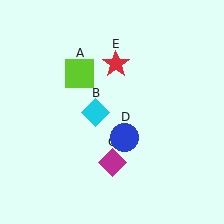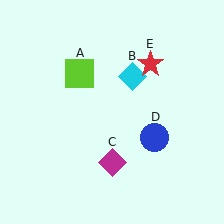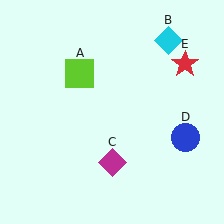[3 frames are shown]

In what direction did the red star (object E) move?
The red star (object E) moved right.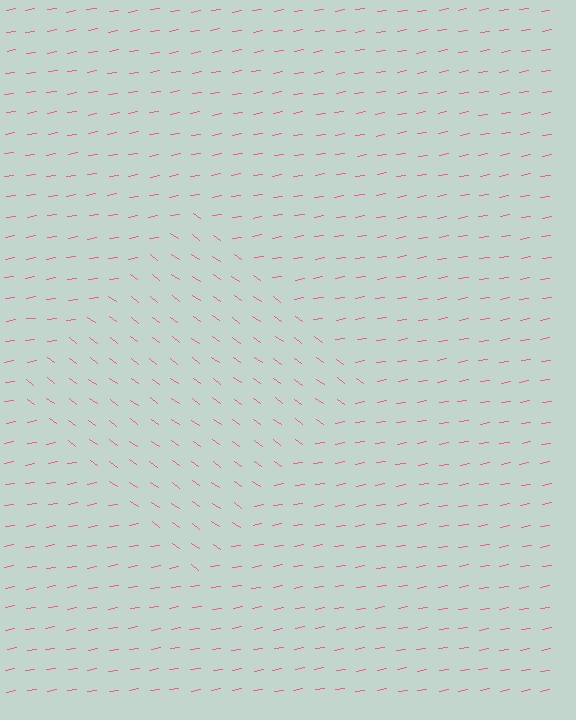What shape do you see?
I see a diamond.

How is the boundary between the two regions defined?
The boundary is defined purely by a change in line orientation (approximately 45 degrees difference). All lines are the same color and thickness.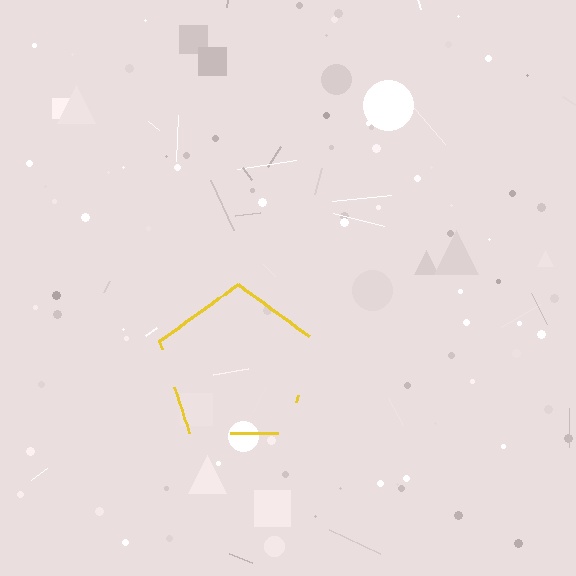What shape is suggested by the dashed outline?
The dashed outline suggests a pentagon.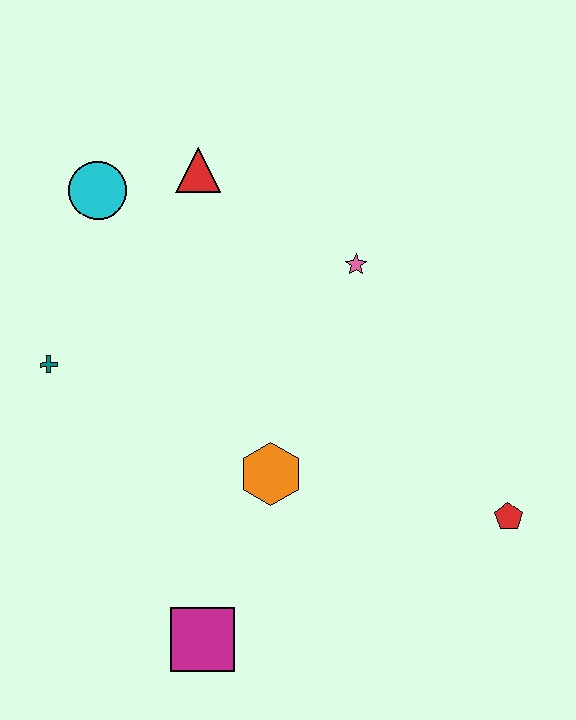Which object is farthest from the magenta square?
The red triangle is farthest from the magenta square.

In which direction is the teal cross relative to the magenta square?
The teal cross is above the magenta square.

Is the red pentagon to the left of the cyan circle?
No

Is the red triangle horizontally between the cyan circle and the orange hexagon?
Yes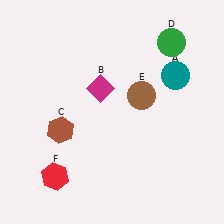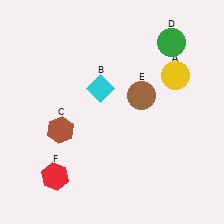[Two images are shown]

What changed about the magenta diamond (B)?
In Image 1, B is magenta. In Image 2, it changed to cyan.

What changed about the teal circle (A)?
In Image 1, A is teal. In Image 2, it changed to yellow.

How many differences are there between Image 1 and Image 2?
There are 2 differences between the two images.